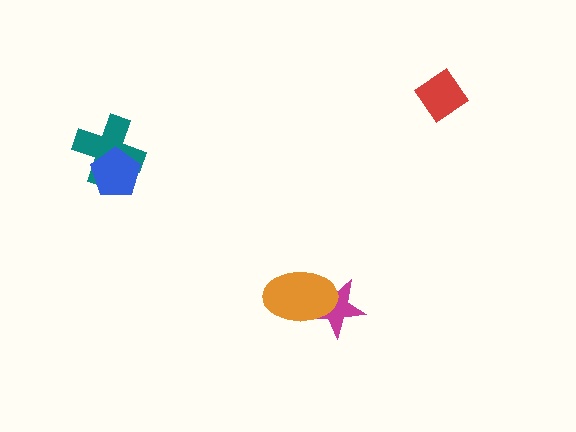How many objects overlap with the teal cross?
1 object overlaps with the teal cross.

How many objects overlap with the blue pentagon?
1 object overlaps with the blue pentagon.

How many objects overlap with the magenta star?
1 object overlaps with the magenta star.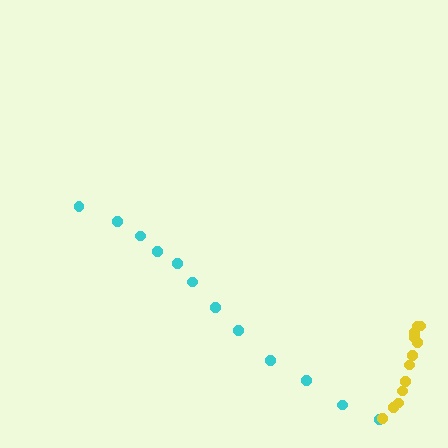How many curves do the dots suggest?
There are 2 distinct paths.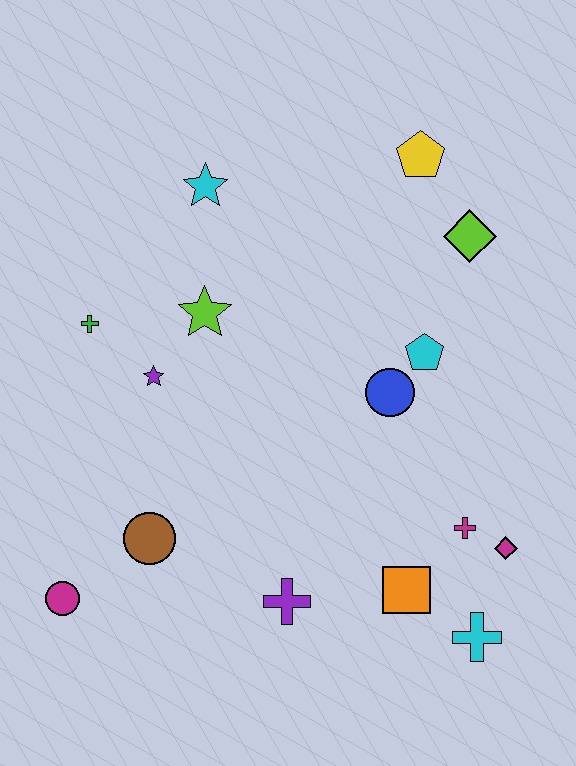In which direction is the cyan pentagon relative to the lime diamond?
The cyan pentagon is below the lime diamond.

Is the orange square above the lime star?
No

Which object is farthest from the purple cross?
The yellow pentagon is farthest from the purple cross.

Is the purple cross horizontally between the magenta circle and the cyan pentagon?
Yes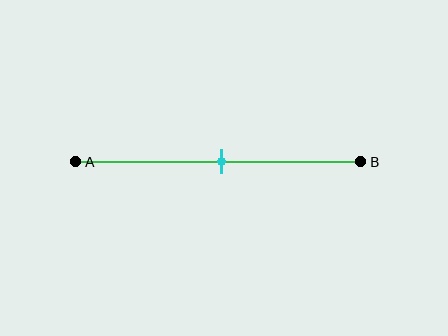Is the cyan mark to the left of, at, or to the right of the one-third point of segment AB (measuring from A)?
The cyan mark is to the right of the one-third point of segment AB.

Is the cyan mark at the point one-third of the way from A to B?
No, the mark is at about 50% from A, not at the 33% one-third point.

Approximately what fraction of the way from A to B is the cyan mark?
The cyan mark is approximately 50% of the way from A to B.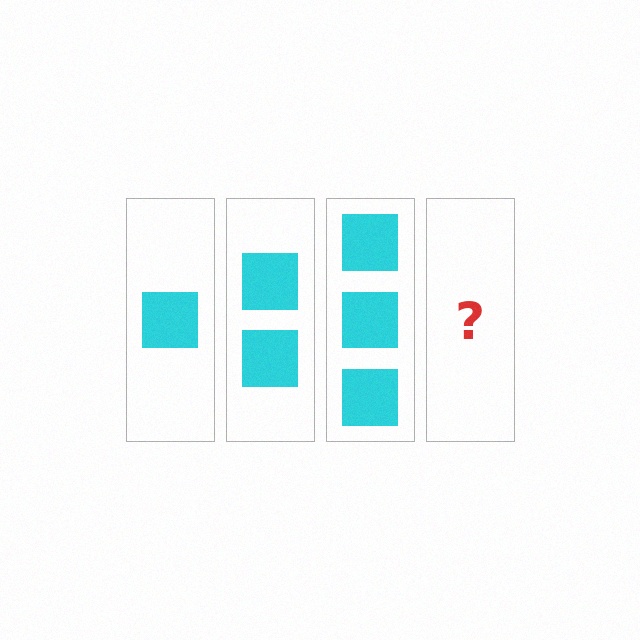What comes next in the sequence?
The next element should be 4 squares.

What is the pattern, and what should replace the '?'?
The pattern is that each step adds one more square. The '?' should be 4 squares.